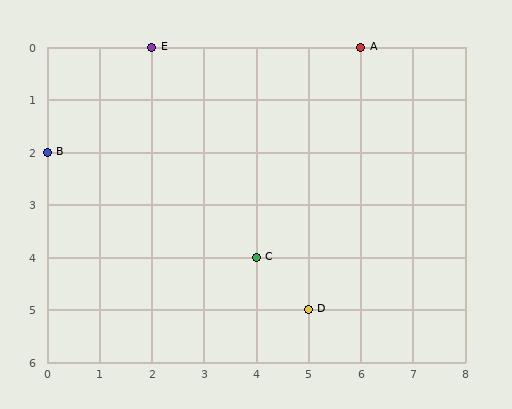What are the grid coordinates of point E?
Point E is at grid coordinates (2, 0).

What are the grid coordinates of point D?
Point D is at grid coordinates (5, 5).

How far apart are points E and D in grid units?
Points E and D are 3 columns and 5 rows apart (about 5.8 grid units diagonally).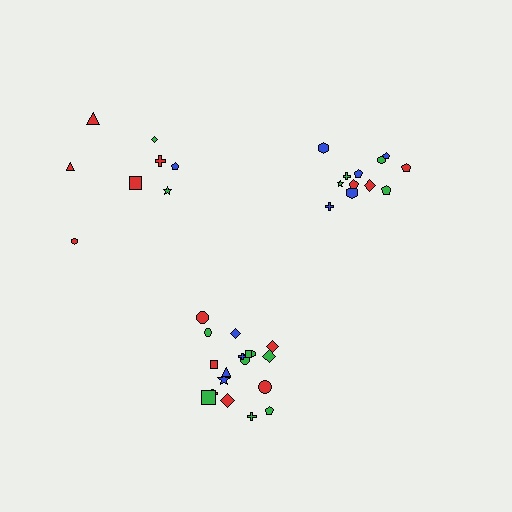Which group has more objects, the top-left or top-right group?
The top-right group.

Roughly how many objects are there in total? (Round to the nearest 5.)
Roughly 40 objects in total.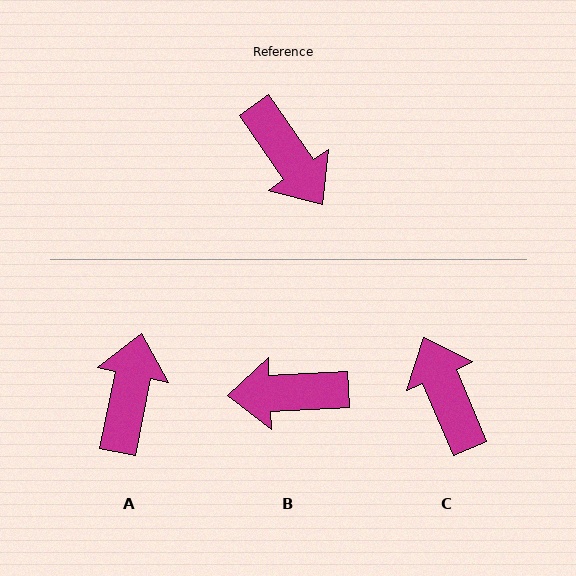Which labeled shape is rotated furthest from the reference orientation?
C, about 169 degrees away.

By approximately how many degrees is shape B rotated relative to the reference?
Approximately 121 degrees clockwise.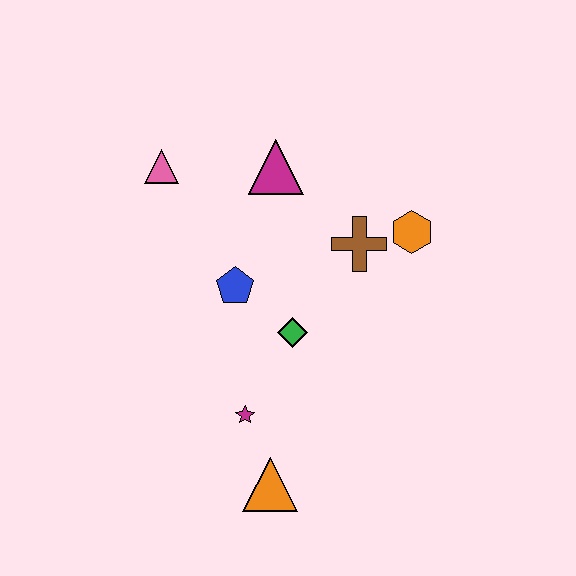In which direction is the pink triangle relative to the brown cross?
The pink triangle is to the left of the brown cross.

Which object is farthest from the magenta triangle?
The orange triangle is farthest from the magenta triangle.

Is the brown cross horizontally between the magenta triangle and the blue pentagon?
No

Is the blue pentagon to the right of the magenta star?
No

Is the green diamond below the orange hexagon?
Yes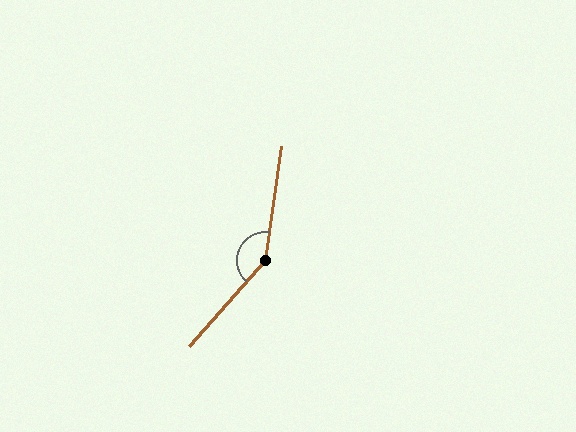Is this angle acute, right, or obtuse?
It is obtuse.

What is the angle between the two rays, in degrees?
Approximately 146 degrees.